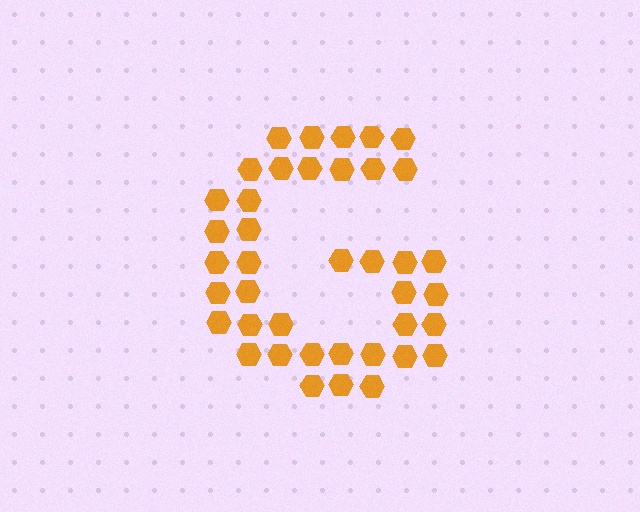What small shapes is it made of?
It is made of small hexagons.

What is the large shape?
The large shape is the letter G.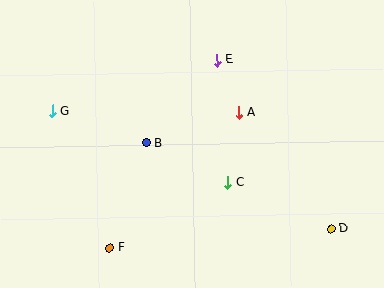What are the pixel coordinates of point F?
Point F is at (110, 248).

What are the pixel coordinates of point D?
Point D is at (331, 229).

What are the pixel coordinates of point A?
Point A is at (239, 113).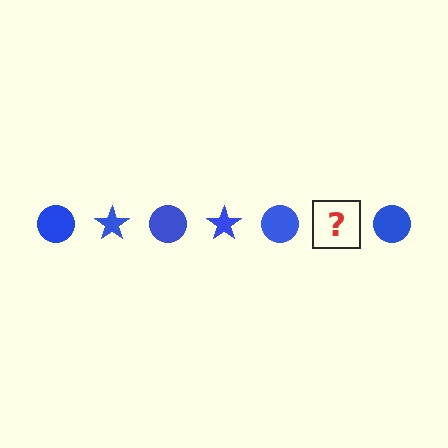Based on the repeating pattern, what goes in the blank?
The blank should be a blue star.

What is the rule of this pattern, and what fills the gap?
The rule is that the pattern cycles through circle, star shapes in blue. The gap should be filled with a blue star.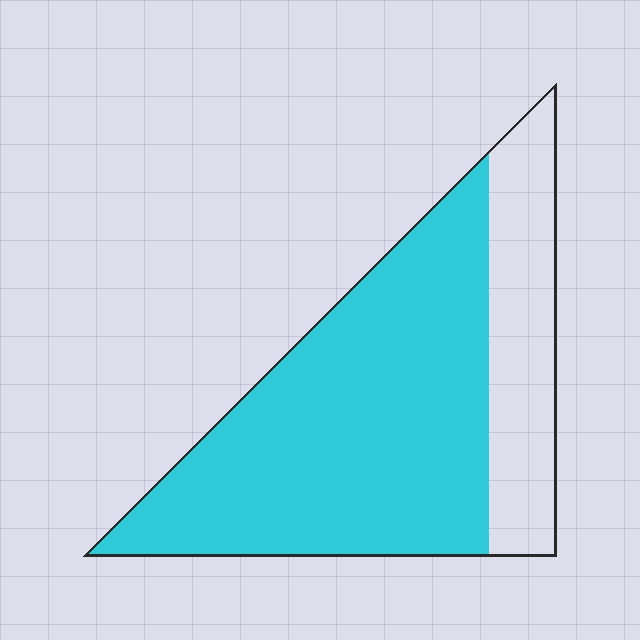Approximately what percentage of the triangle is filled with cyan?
Approximately 75%.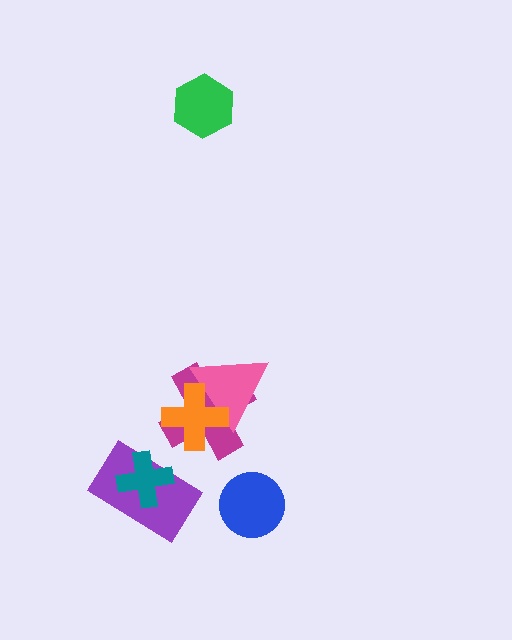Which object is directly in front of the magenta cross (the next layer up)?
The pink triangle is directly in front of the magenta cross.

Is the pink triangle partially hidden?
Yes, it is partially covered by another shape.